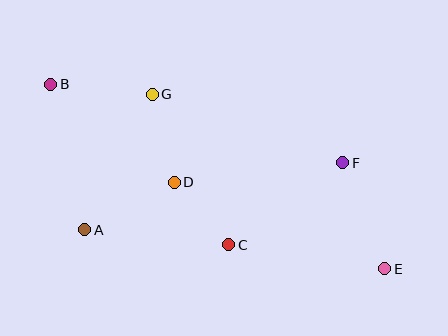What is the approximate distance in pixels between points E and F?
The distance between E and F is approximately 114 pixels.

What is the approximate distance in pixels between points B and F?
The distance between B and F is approximately 302 pixels.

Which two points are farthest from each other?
Points B and E are farthest from each other.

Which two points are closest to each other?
Points C and D are closest to each other.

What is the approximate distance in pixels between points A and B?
The distance between A and B is approximately 149 pixels.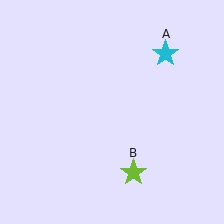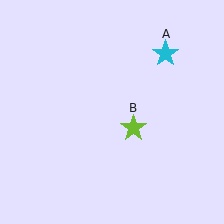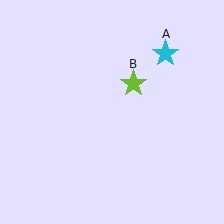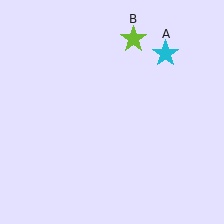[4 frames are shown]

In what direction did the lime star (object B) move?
The lime star (object B) moved up.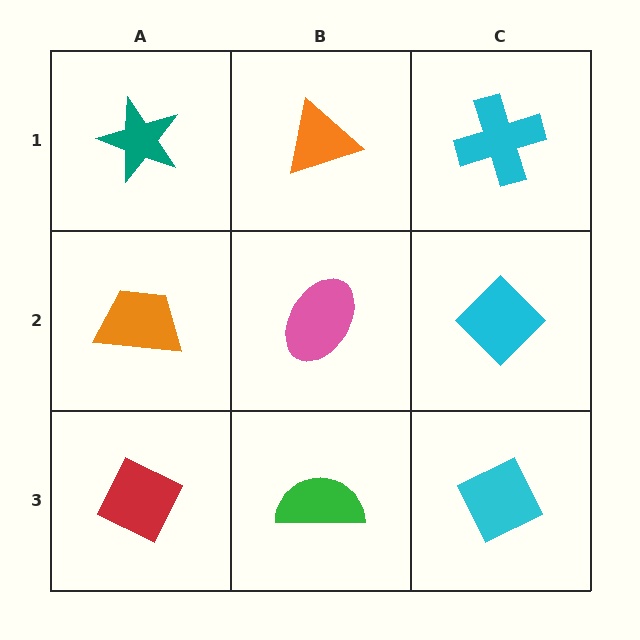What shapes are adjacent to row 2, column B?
An orange triangle (row 1, column B), a green semicircle (row 3, column B), an orange trapezoid (row 2, column A), a cyan diamond (row 2, column C).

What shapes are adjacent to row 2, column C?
A cyan cross (row 1, column C), a cyan diamond (row 3, column C), a pink ellipse (row 2, column B).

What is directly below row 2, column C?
A cyan diamond.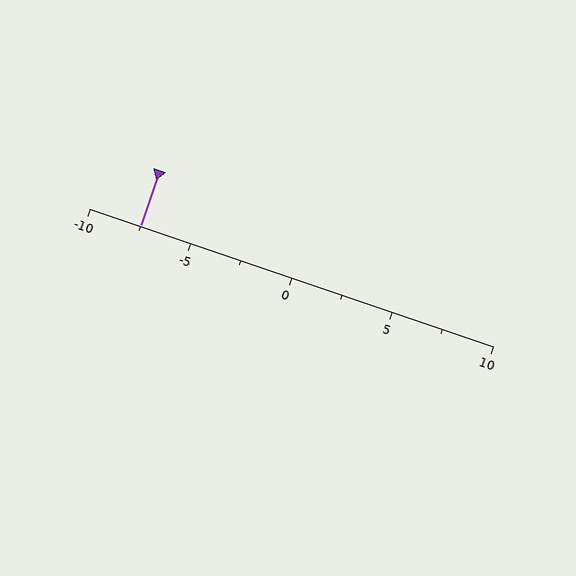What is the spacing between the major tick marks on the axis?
The major ticks are spaced 5 apart.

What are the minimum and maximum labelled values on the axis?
The axis runs from -10 to 10.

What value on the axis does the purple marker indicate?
The marker indicates approximately -7.5.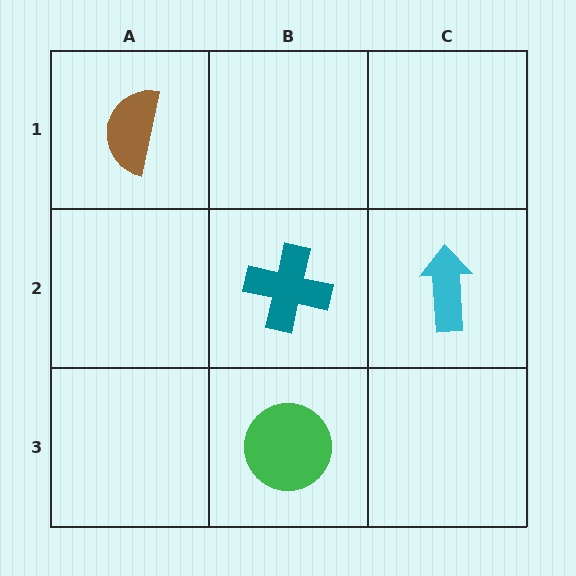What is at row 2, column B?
A teal cross.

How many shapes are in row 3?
1 shape.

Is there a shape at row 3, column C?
No, that cell is empty.